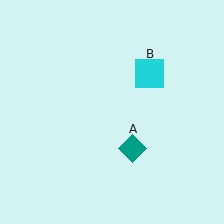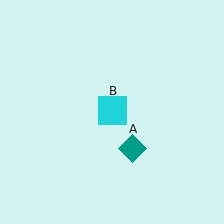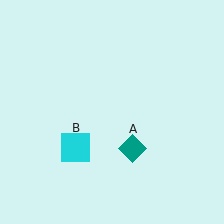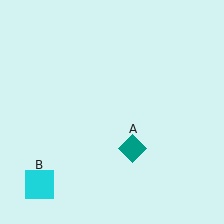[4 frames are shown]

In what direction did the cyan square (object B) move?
The cyan square (object B) moved down and to the left.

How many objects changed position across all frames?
1 object changed position: cyan square (object B).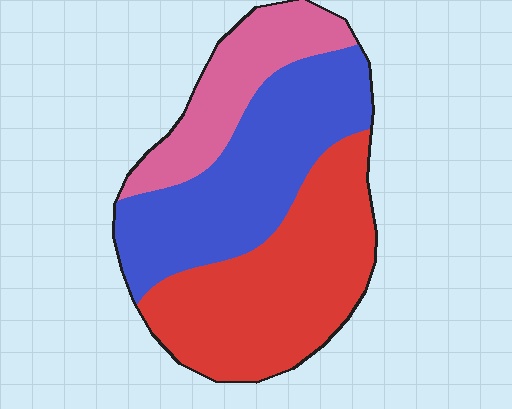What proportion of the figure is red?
Red takes up about two fifths (2/5) of the figure.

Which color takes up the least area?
Pink, at roughly 20%.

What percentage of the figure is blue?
Blue covers roughly 40% of the figure.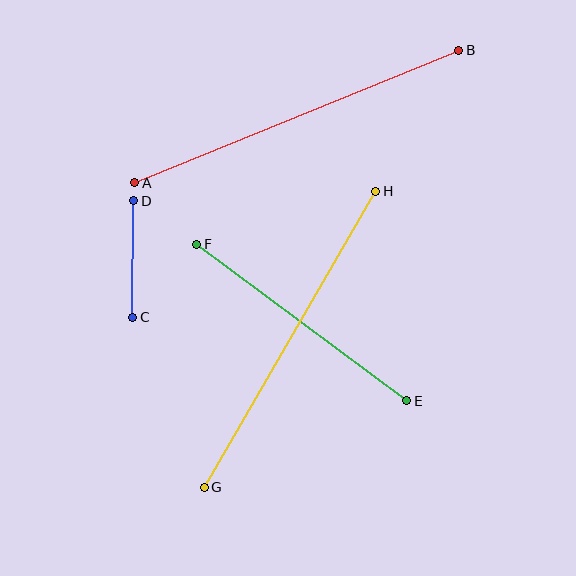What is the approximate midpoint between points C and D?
The midpoint is at approximately (133, 259) pixels.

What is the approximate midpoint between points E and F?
The midpoint is at approximately (302, 323) pixels.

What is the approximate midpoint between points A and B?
The midpoint is at approximately (297, 116) pixels.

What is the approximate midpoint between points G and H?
The midpoint is at approximately (290, 339) pixels.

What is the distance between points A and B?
The distance is approximately 350 pixels.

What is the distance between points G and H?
The distance is approximately 342 pixels.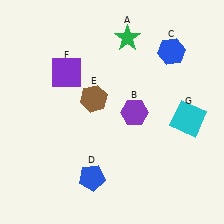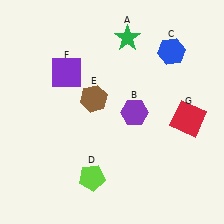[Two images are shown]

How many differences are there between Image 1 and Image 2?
There are 2 differences between the two images.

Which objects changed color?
D changed from blue to lime. G changed from cyan to red.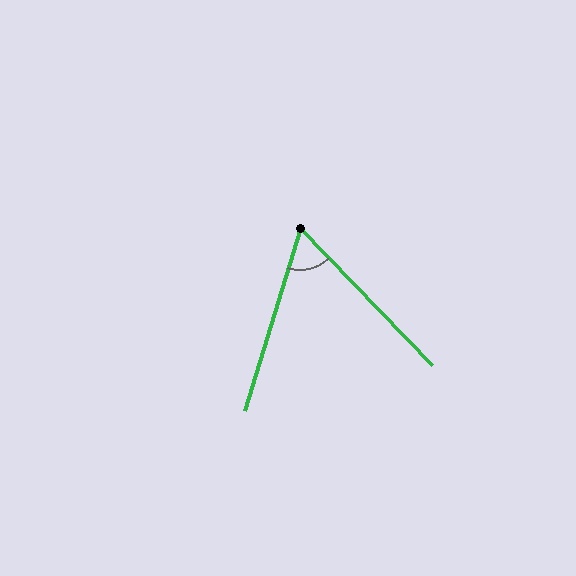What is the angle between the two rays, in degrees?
Approximately 61 degrees.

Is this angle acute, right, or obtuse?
It is acute.